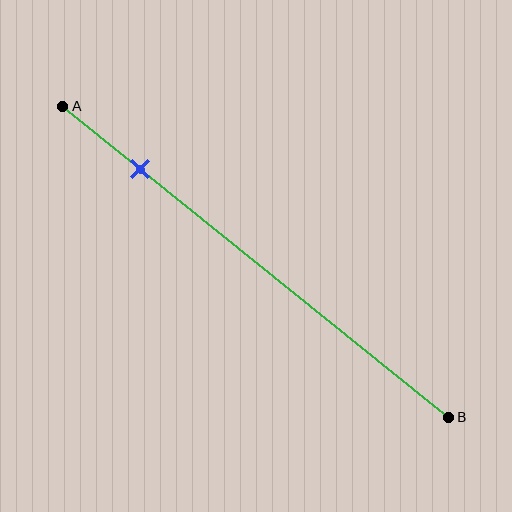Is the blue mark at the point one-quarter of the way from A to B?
No, the mark is at about 20% from A, not at the 25% one-quarter point.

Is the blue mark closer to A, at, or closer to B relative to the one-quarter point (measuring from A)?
The blue mark is closer to point A than the one-quarter point of segment AB.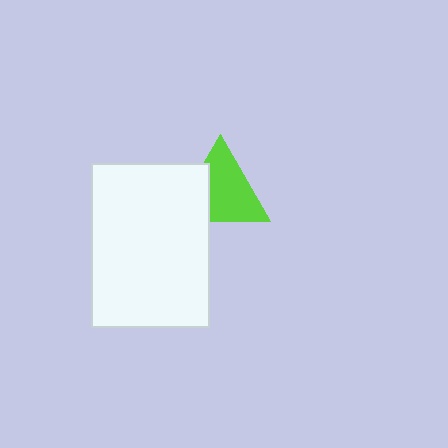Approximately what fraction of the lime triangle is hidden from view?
Roughly 30% of the lime triangle is hidden behind the white rectangle.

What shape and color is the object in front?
The object in front is a white rectangle.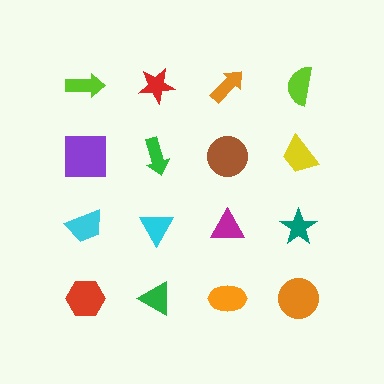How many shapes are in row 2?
4 shapes.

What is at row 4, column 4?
An orange circle.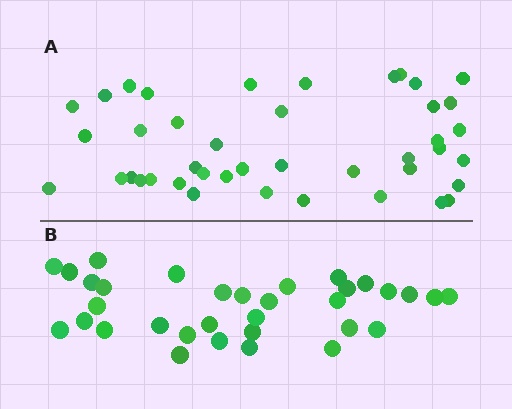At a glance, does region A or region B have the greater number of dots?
Region A (the top region) has more dots.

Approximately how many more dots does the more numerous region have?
Region A has roughly 8 or so more dots than region B.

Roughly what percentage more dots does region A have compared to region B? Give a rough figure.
About 25% more.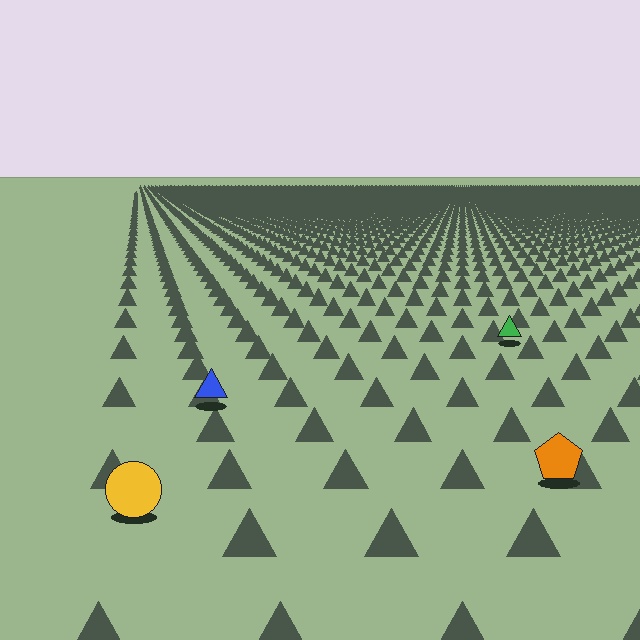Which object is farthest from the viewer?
The green triangle is farthest from the viewer. It appears smaller and the ground texture around it is denser.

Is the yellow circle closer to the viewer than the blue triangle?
Yes. The yellow circle is closer — you can tell from the texture gradient: the ground texture is coarser near it.